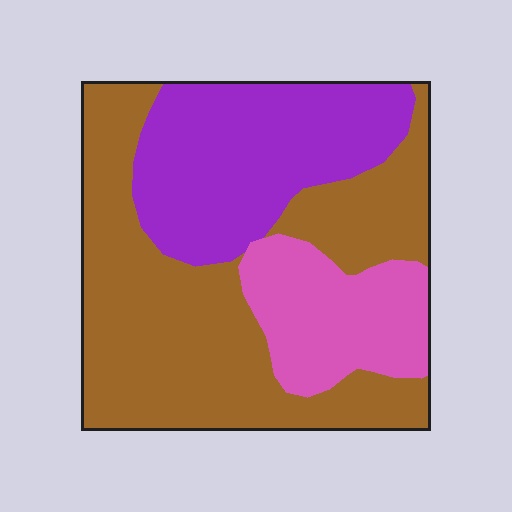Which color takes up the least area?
Pink, at roughly 20%.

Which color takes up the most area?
Brown, at roughly 50%.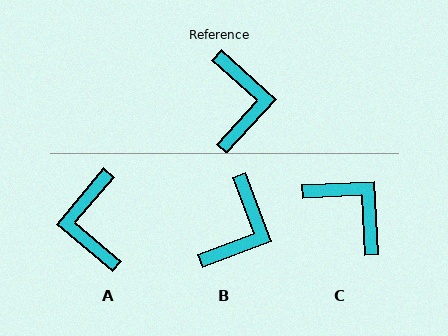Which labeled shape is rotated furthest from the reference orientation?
A, about 178 degrees away.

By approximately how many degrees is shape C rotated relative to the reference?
Approximately 45 degrees counter-clockwise.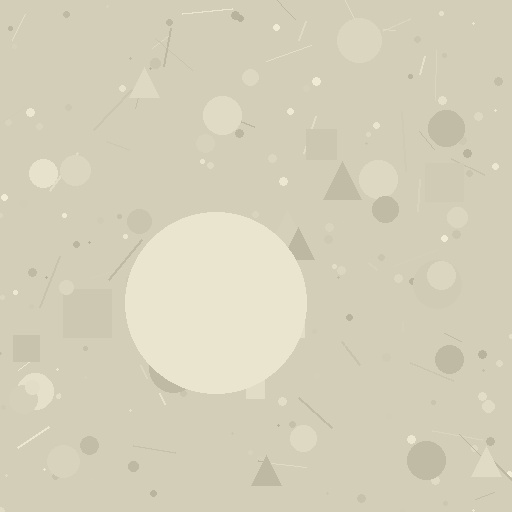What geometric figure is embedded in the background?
A circle is embedded in the background.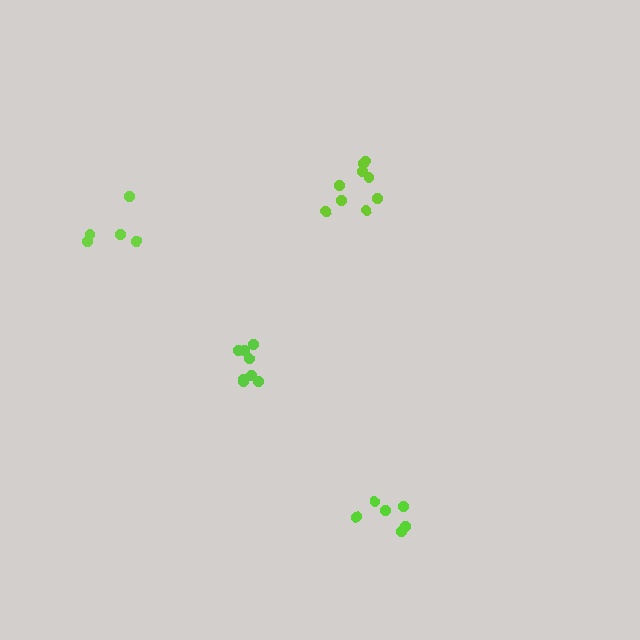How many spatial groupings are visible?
There are 4 spatial groupings.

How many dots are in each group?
Group 1: 8 dots, Group 2: 5 dots, Group 3: 9 dots, Group 4: 6 dots (28 total).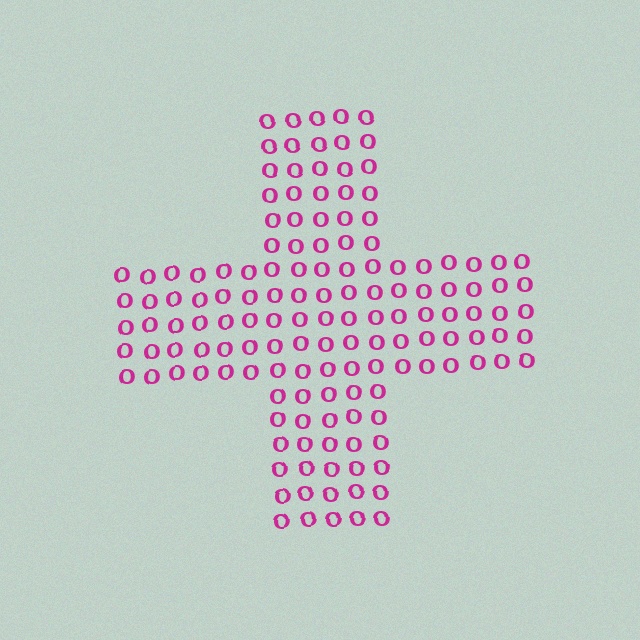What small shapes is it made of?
It is made of small letter O's.